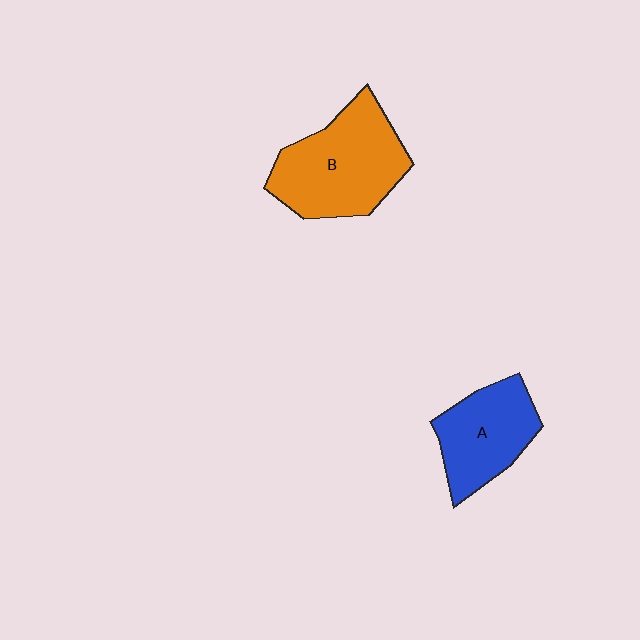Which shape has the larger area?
Shape B (orange).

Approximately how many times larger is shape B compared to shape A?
Approximately 1.4 times.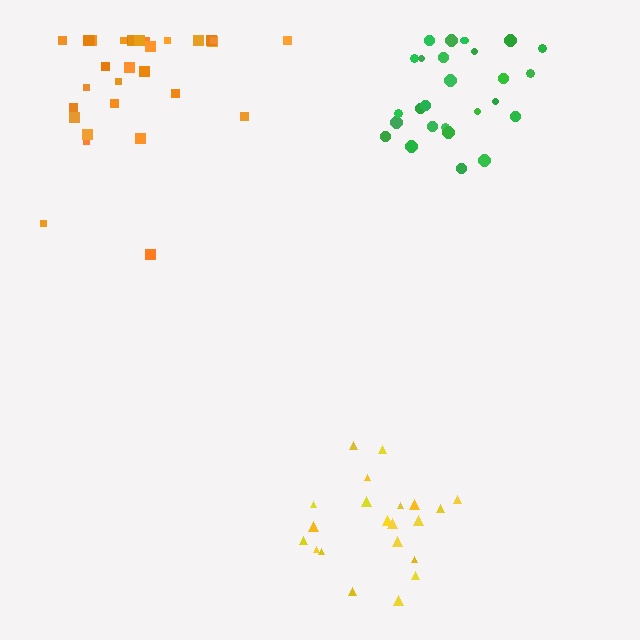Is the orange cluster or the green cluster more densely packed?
Green.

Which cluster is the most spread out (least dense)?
Orange.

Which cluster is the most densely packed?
Green.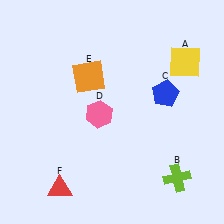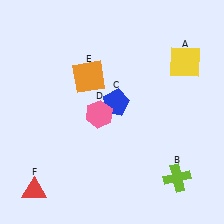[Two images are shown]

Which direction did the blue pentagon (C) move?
The blue pentagon (C) moved left.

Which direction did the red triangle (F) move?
The red triangle (F) moved left.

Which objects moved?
The objects that moved are: the blue pentagon (C), the red triangle (F).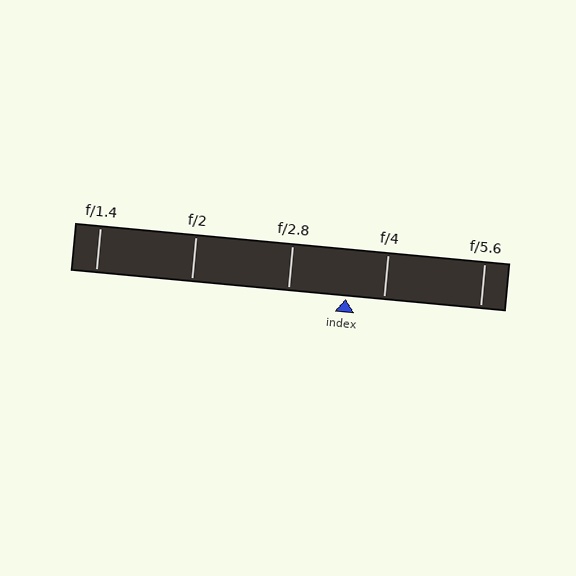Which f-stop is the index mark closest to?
The index mark is closest to f/4.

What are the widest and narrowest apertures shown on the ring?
The widest aperture shown is f/1.4 and the narrowest is f/5.6.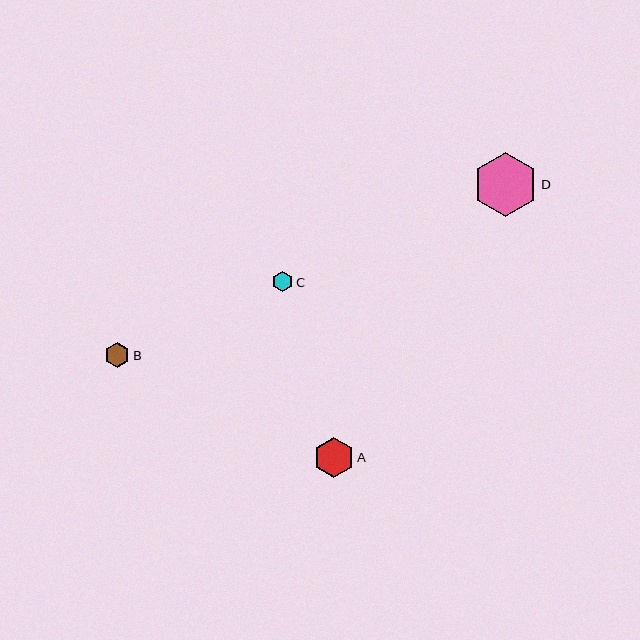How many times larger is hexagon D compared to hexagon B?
Hexagon D is approximately 2.6 times the size of hexagon B.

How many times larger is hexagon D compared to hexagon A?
Hexagon D is approximately 1.6 times the size of hexagon A.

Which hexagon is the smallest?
Hexagon C is the smallest with a size of approximately 20 pixels.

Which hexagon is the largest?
Hexagon D is the largest with a size of approximately 64 pixels.